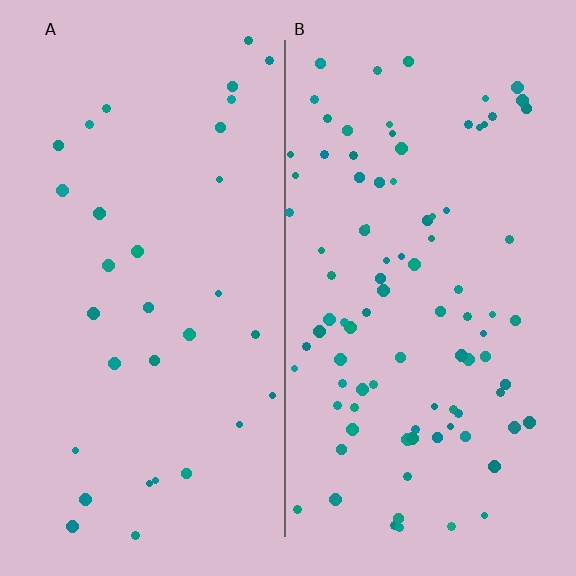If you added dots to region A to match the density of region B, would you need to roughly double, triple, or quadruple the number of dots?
Approximately triple.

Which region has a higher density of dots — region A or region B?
B (the right).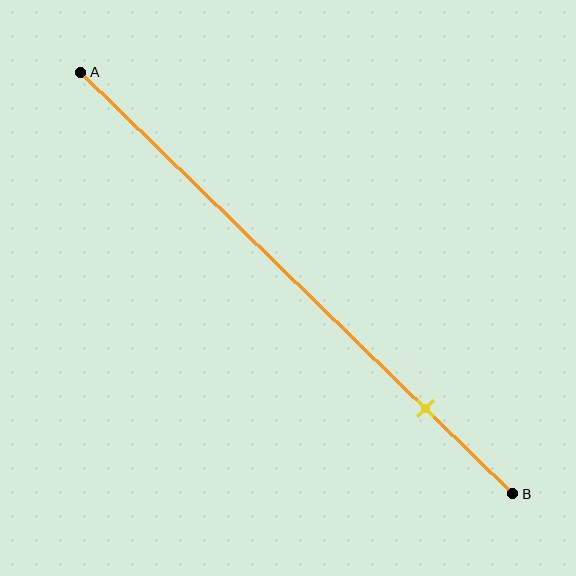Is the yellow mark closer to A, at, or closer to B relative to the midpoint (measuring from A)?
The yellow mark is closer to point B than the midpoint of segment AB.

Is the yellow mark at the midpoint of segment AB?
No, the mark is at about 80% from A, not at the 50% midpoint.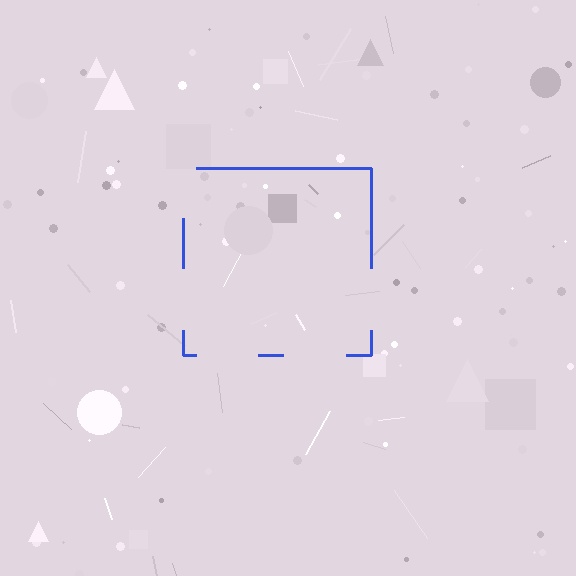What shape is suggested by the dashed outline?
The dashed outline suggests a square.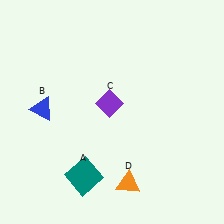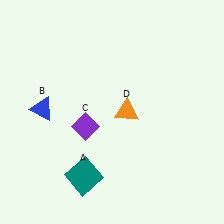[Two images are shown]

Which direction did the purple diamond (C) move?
The purple diamond (C) moved left.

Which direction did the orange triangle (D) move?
The orange triangle (D) moved up.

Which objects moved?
The objects that moved are: the purple diamond (C), the orange triangle (D).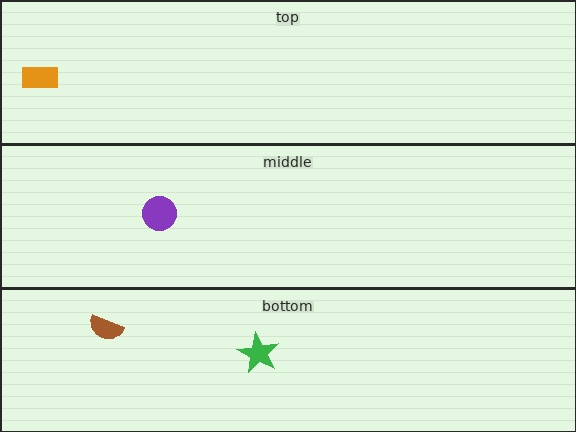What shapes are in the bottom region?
The brown semicircle, the green star.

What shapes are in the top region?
The orange rectangle.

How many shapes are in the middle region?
1.